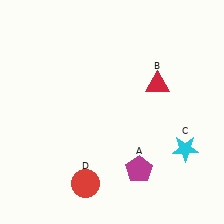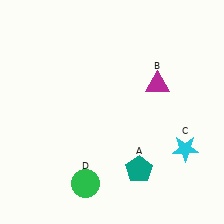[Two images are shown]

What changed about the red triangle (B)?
In Image 1, B is red. In Image 2, it changed to magenta.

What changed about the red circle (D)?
In Image 1, D is red. In Image 2, it changed to green.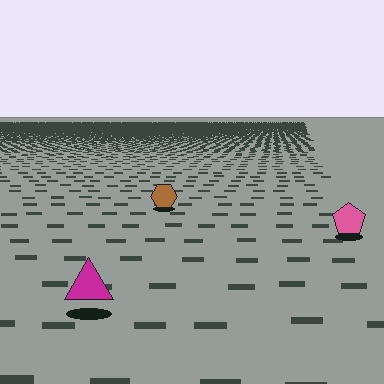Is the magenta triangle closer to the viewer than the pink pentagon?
Yes. The magenta triangle is closer — you can tell from the texture gradient: the ground texture is coarser near it.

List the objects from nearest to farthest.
From nearest to farthest: the magenta triangle, the pink pentagon, the brown hexagon.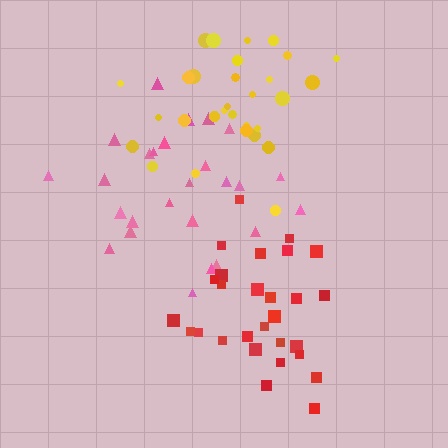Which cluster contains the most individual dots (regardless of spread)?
Yellow (30).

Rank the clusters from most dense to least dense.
yellow, red, pink.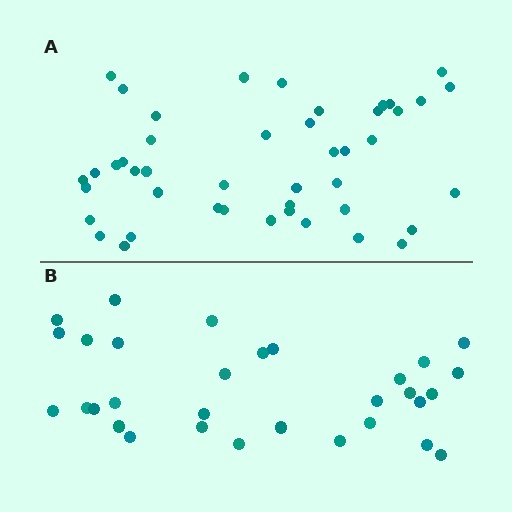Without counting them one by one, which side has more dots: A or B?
Region A (the top region) has more dots.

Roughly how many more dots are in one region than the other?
Region A has approximately 15 more dots than region B.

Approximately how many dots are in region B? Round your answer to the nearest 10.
About 30 dots. (The exact count is 31, which rounds to 30.)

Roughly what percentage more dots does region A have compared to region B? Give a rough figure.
About 45% more.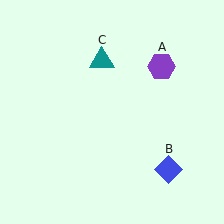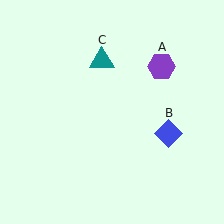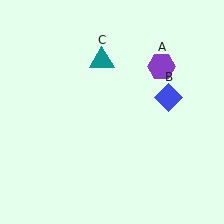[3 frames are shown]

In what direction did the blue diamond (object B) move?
The blue diamond (object B) moved up.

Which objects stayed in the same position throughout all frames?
Purple hexagon (object A) and teal triangle (object C) remained stationary.